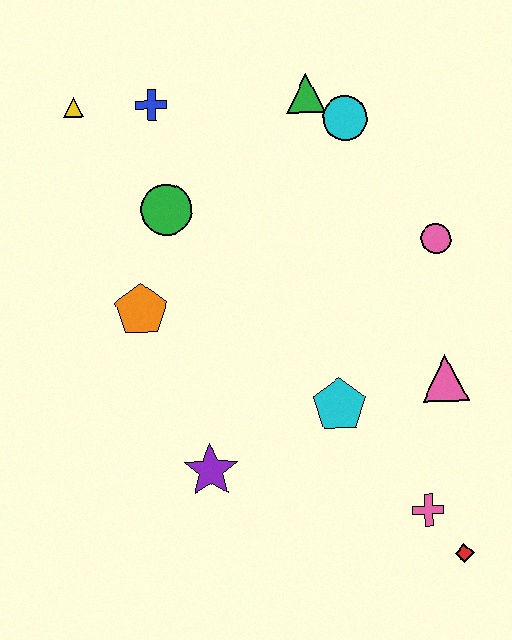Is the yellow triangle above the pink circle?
Yes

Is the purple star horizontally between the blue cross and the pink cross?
Yes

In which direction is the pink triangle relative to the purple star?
The pink triangle is to the right of the purple star.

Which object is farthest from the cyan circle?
The red diamond is farthest from the cyan circle.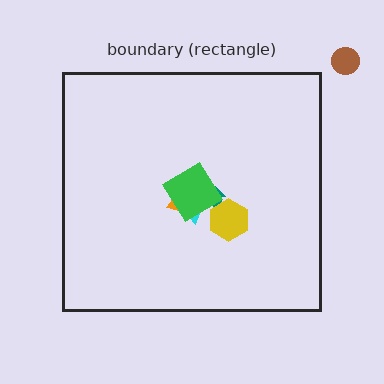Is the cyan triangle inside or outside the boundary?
Inside.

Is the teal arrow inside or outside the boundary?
Inside.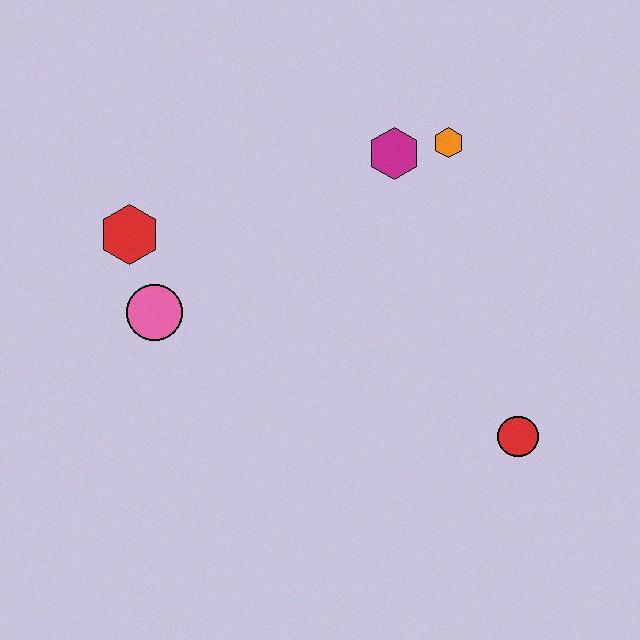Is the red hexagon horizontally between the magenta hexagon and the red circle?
No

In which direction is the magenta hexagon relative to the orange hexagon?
The magenta hexagon is to the left of the orange hexagon.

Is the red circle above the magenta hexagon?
No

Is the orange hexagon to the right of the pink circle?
Yes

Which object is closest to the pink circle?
The red hexagon is closest to the pink circle.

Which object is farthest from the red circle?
The red hexagon is farthest from the red circle.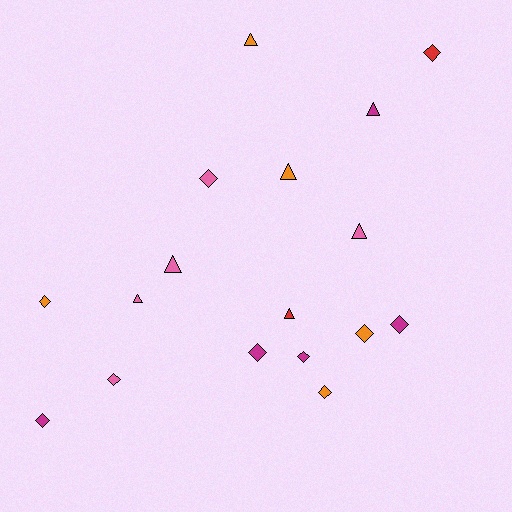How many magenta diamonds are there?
There are 4 magenta diamonds.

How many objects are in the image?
There are 17 objects.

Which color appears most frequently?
Magenta, with 5 objects.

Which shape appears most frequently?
Diamond, with 10 objects.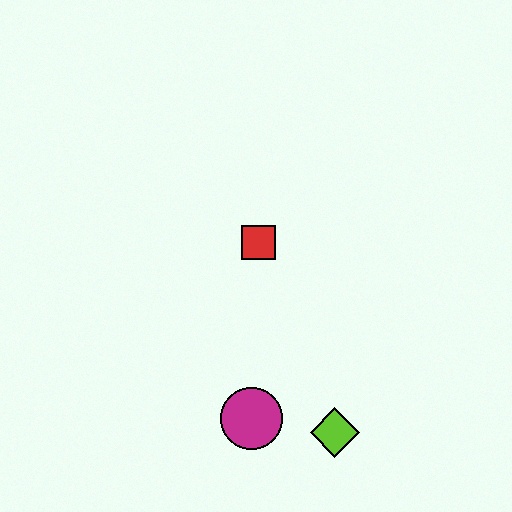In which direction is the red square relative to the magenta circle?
The red square is above the magenta circle.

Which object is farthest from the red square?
The lime diamond is farthest from the red square.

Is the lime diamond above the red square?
No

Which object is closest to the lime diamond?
The magenta circle is closest to the lime diamond.